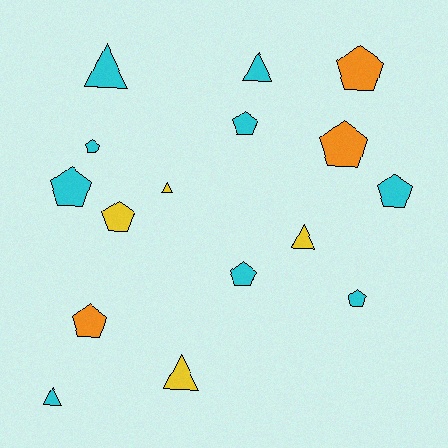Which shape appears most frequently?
Pentagon, with 10 objects.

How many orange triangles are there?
There are no orange triangles.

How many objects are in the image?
There are 16 objects.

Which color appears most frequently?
Cyan, with 9 objects.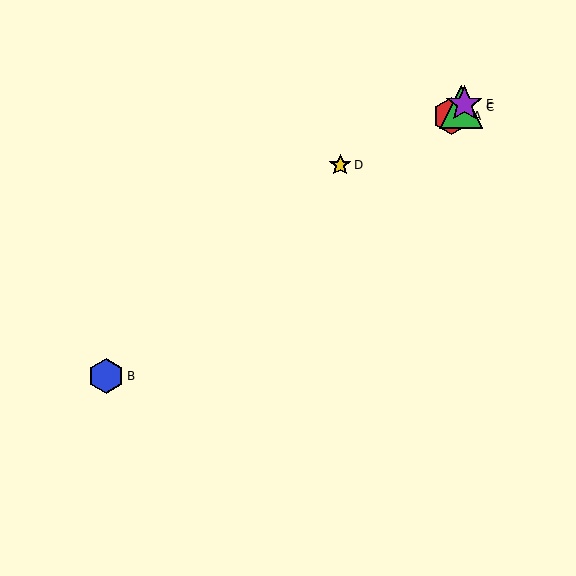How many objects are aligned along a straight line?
3 objects (A, C, E) are aligned along a straight line.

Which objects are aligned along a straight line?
Objects A, C, E are aligned along a straight line.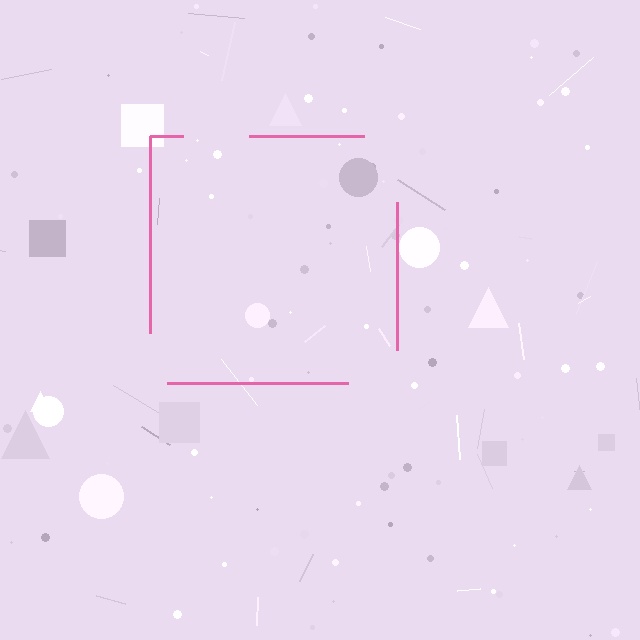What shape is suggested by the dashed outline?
The dashed outline suggests a square.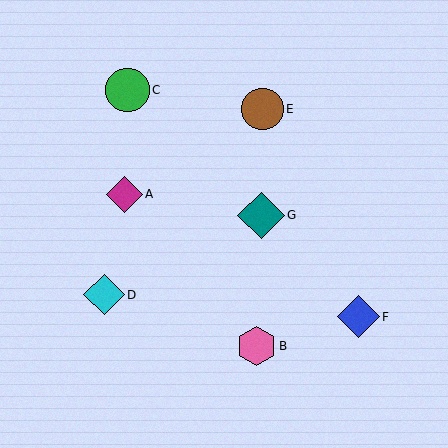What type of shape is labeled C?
Shape C is a green circle.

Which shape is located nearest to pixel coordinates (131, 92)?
The green circle (labeled C) at (128, 90) is nearest to that location.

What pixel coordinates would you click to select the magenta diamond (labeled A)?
Click at (124, 194) to select the magenta diamond A.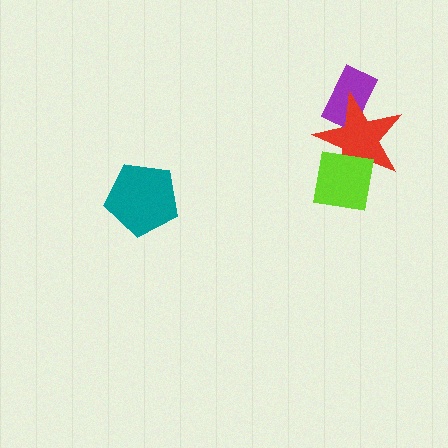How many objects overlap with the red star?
2 objects overlap with the red star.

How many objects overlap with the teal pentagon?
0 objects overlap with the teal pentagon.